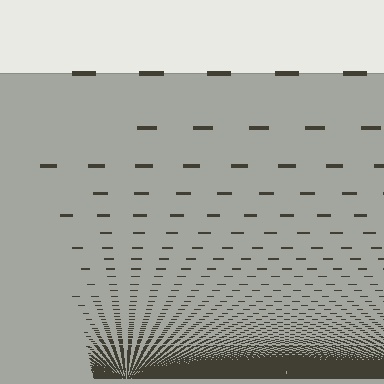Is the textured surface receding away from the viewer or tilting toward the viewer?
The surface appears to tilt toward the viewer. Texture elements get larger and sparser toward the top.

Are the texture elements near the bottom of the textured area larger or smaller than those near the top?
Smaller. The gradient is inverted — elements near the bottom are smaller and denser.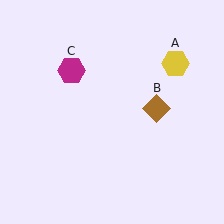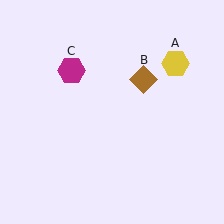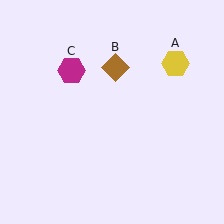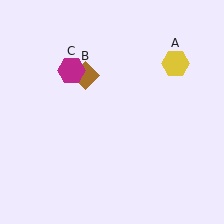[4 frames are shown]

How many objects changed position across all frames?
1 object changed position: brown diamond (object B).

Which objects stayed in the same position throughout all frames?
Yellow hexagon (object A) and magenta hexagon (object C) remained stationary.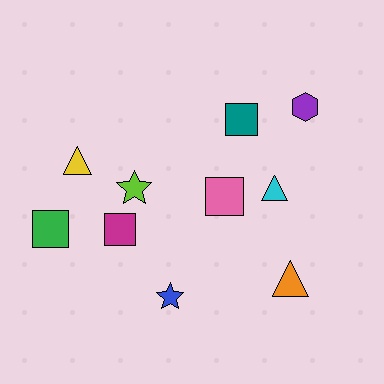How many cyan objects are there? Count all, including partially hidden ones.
There is 1 cyan object.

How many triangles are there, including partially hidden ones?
There are 3 triangles.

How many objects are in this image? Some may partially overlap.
There are 10 objects.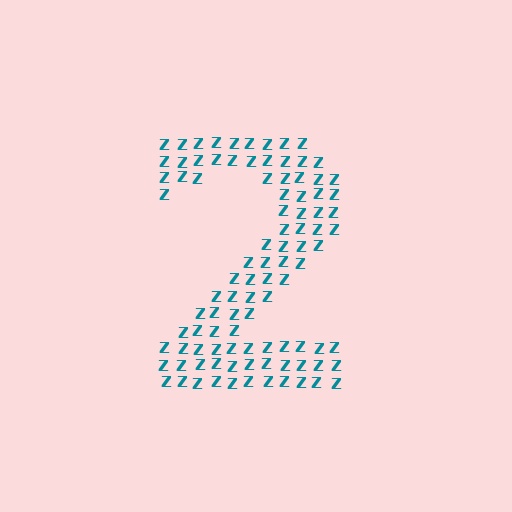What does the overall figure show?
The overall figure shows the digit 2.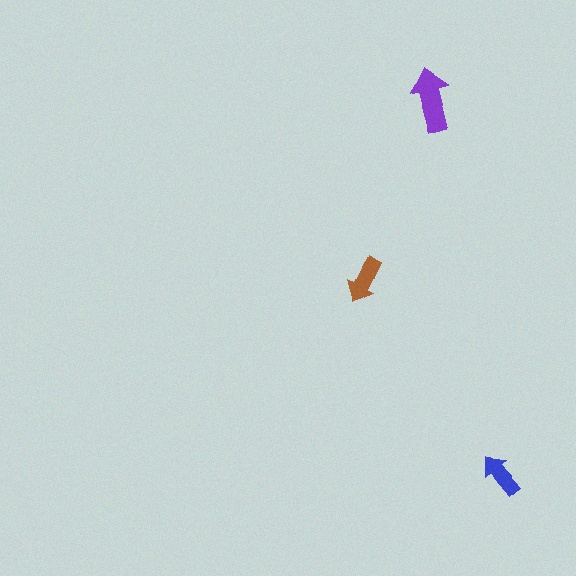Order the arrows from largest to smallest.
the purple one, the brown one, the blue one.